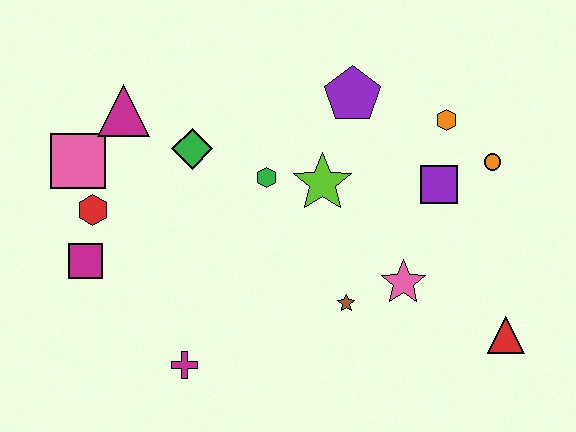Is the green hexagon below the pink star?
No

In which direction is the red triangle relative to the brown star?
The red triangle is to the right of the brown star.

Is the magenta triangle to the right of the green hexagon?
No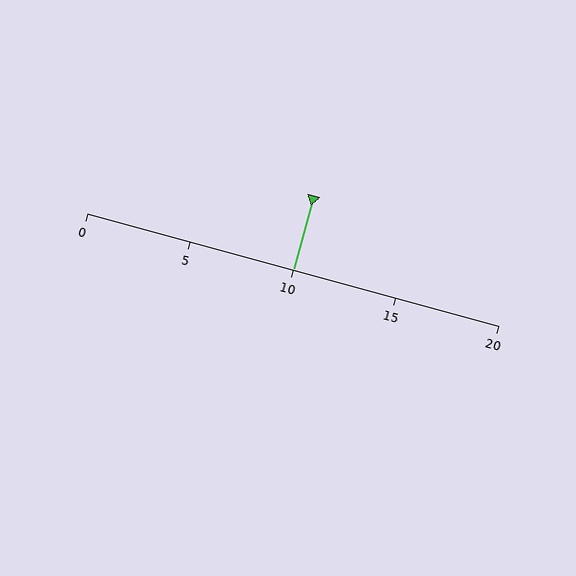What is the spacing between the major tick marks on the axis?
The major ticks are spaced 5 apart.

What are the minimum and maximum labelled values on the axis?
The axis runs from 0 to 20.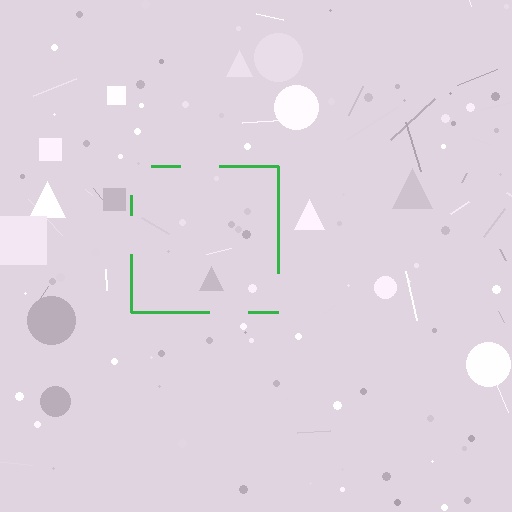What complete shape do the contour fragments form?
The contour fragments form a square.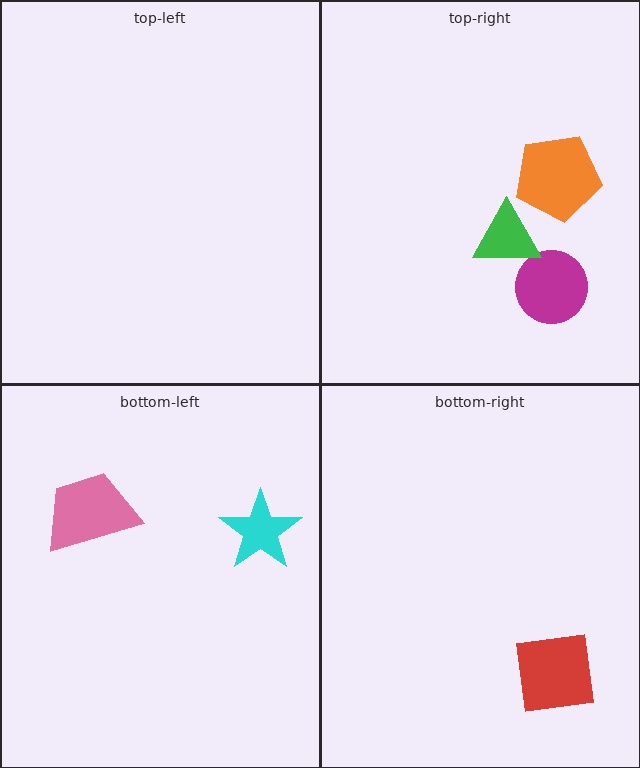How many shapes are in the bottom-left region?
2.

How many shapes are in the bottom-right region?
1.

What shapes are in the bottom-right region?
The red square.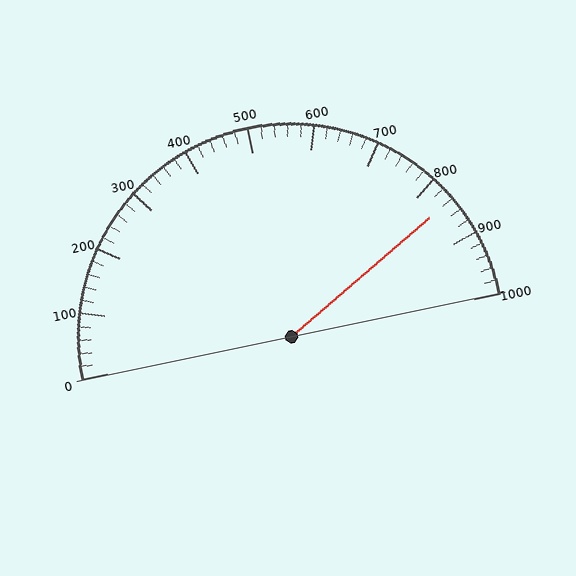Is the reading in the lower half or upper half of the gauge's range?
The reading is in the upper half of the range (0 to 1000).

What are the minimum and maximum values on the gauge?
The gauge ranges from 0 to 1000.